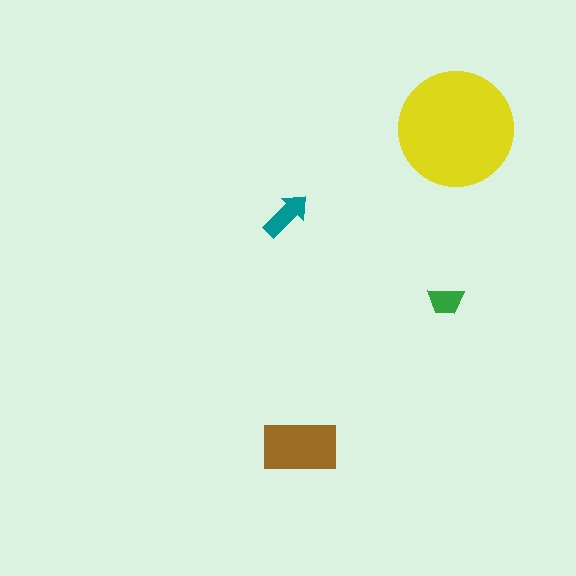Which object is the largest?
The yellow circle.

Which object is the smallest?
The green trapezoid.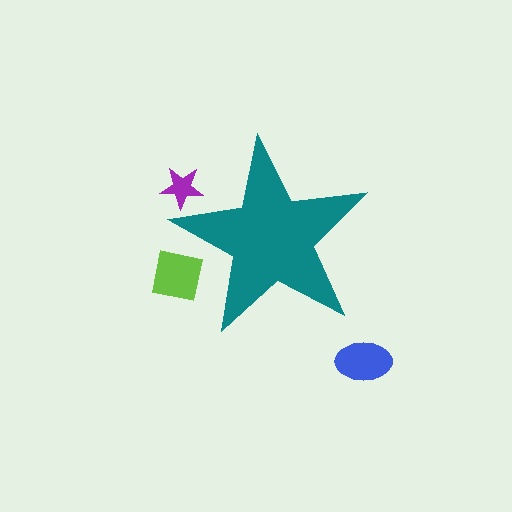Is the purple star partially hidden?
Yes, the purple star is partially hidden behind the teal star.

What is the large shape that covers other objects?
A teal star.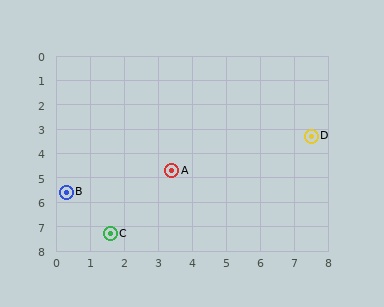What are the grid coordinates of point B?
Point B is at approximately (0.3, 5.6).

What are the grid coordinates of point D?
Point D is at approximately (7.5, 3.3).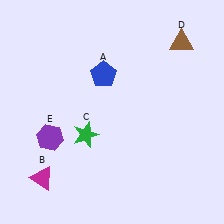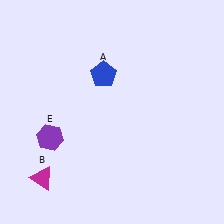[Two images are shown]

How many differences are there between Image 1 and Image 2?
There are 2 differences between the two images.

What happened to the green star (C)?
The green star (C) was removed in Image 2. It was in the bottom-left area of Image 1.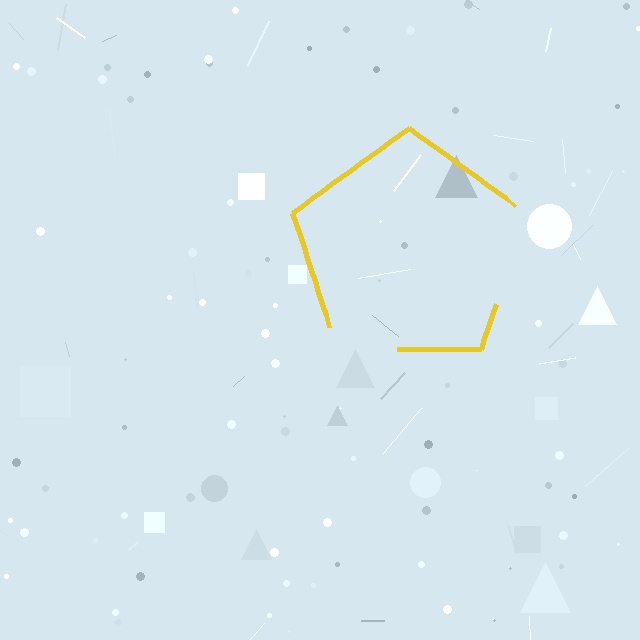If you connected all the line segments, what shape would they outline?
They would outline a pentagon.